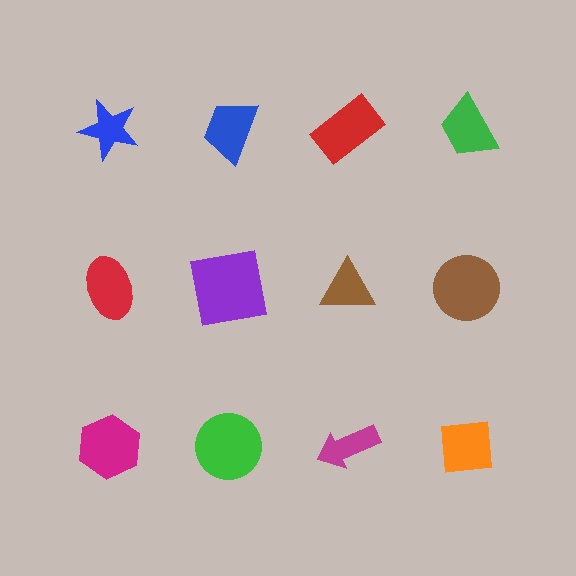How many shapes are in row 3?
4 shapes.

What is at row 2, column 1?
A red ellipse.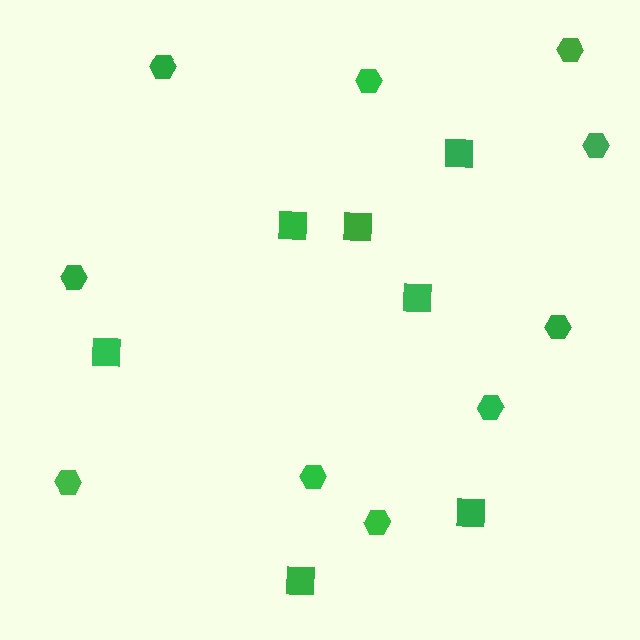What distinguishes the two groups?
There are 2 groups: one group of hexagons (10) and one group of squares (7).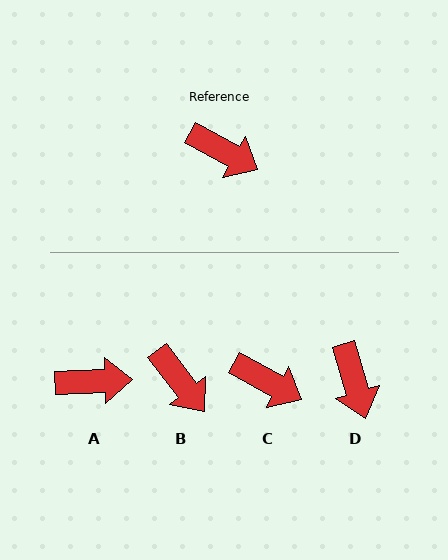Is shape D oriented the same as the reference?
No, it is off by about 44 degrees.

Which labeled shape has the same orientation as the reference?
C.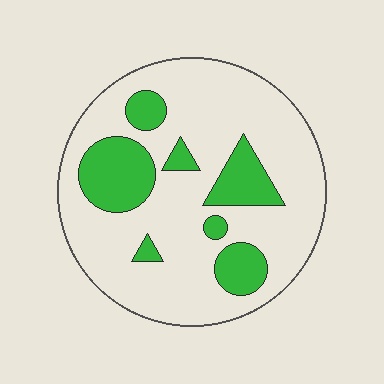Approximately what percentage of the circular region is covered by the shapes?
Approximately 25%.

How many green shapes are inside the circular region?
7.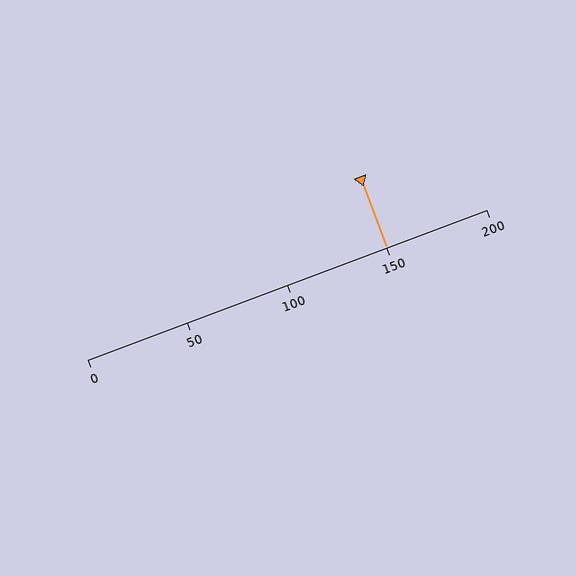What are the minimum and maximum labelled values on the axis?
The axis runs from 0 to 200.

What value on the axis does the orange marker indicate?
The marker indicates approximately 150.